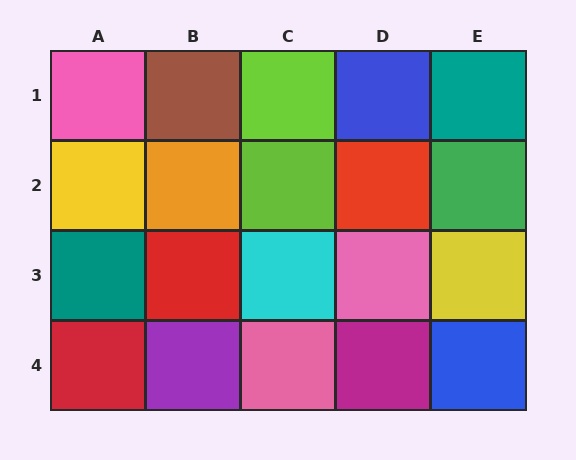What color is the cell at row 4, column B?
Purple.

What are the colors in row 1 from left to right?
Pink, brown, lime, blue, teal.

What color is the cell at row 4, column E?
Blue.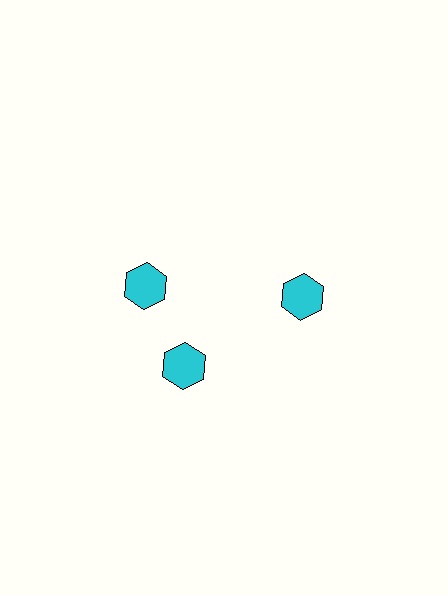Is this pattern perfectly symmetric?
No. The 3 cyan hexagons are arranged in a ring, but one element near the 11 o'clock position is rotated out of alignment along the ring, breaking the 3-fold rotational symmetry.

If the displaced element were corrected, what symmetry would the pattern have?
It would have 3-fold rotational symmetry — the pattern would map onto itself every 120 degrees.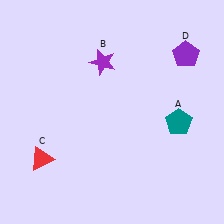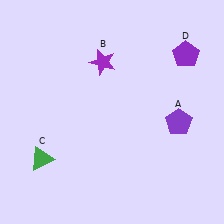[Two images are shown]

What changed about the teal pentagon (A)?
In Image 1, A is teal. In Image 2, it changed to purple.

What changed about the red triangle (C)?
In Image 1, C is red. In Image 2, it changed to green.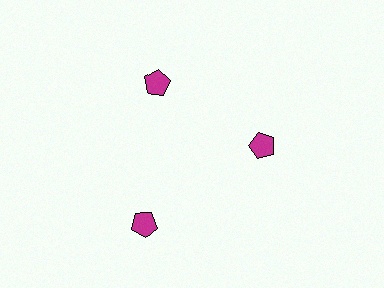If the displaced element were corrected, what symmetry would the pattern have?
It would have 3-fold rotational symmetry — the pattern would map onto itself every 120 degrees.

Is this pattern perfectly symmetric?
No. The 3 magenta pentagons are arranged in a ring, but one element near the 7 o'clock position is pushed outward from the center, breaking the 3-fold rotational symmetry.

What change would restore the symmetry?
The symmetry would be restored by moving it inward, back onto the ring so that all 3 pentagons sit at equal angles and equal distance from the center.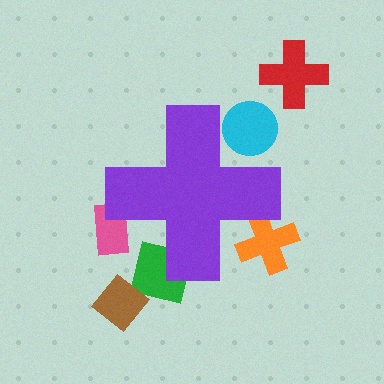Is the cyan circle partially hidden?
Yes, the cyan circle is partially hidden behind the purple cross.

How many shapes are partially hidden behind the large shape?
4 shapes are partially hidden.